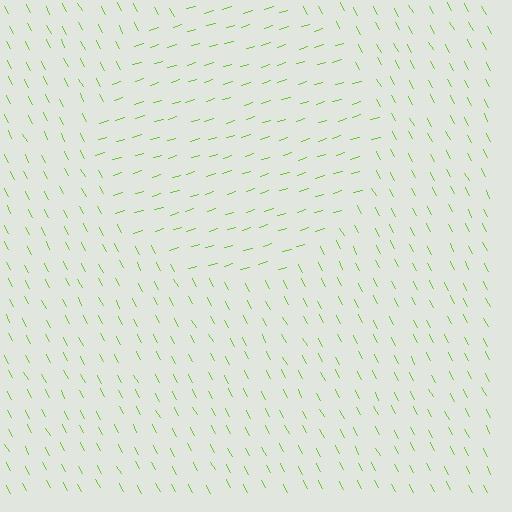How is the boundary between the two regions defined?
The boundary is defined purely by a change in line orientation (approximately 79 degrees difference). All lines are the same color and thickness.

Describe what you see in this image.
The image is filled with small lime line segments. A circle region in the image has lines oriented differently from the surrounding lines, creating a visible texture boundary.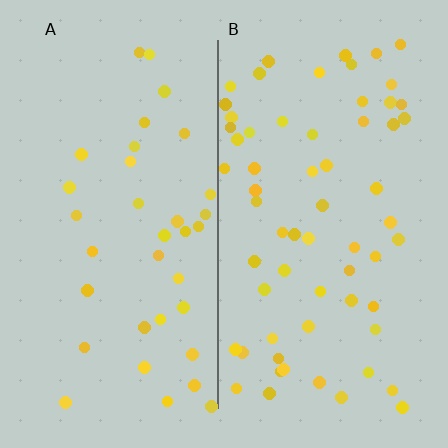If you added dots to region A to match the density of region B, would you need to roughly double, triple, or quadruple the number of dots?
Approximately double.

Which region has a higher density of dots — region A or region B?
B (the right).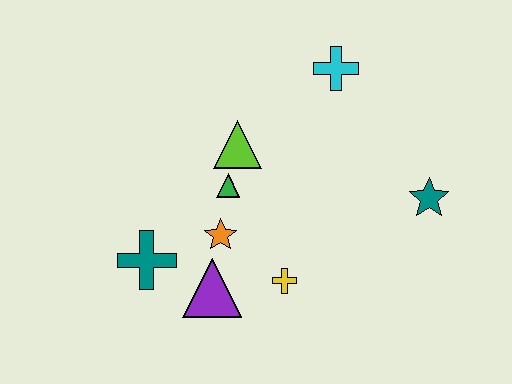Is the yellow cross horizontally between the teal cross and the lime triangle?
No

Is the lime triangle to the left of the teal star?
Yes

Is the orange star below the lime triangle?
Yes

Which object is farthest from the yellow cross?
The cyan cross is farthest from the yellow cross.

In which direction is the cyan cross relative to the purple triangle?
The cyan cross is above the purple triangle.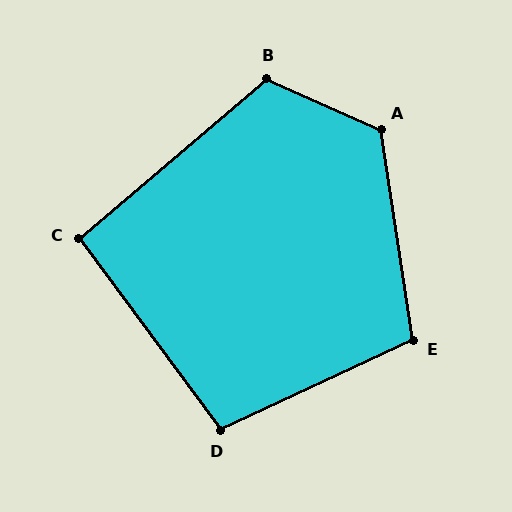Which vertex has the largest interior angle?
A, at approximately 123 degrees.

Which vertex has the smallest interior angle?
C, at approximately 94 degrees.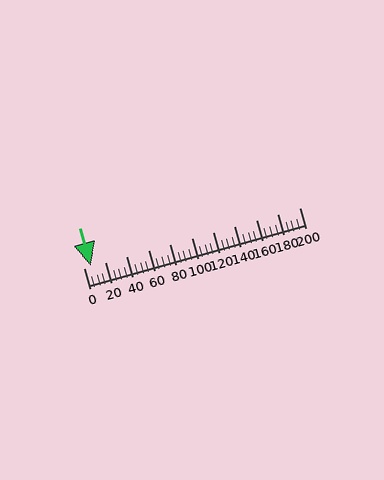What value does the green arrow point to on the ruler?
The green arrow points to approximately 7.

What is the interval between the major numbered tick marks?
The major tick marks are spaced 20 units apart.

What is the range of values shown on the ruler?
The ruler shows values from 0 to 200.